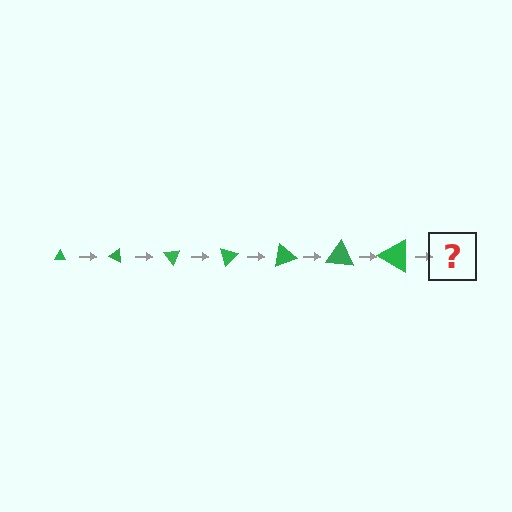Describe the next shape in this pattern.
It should be a triangle, larger than the previous one and rotated 175 degrees from the start.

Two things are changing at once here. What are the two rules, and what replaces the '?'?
The two rules are that the triangle grows larger each step and it rotates 25 degrees each step. The '?' should be a triangle, larger than the previous one and rotated 175 degrees from the start.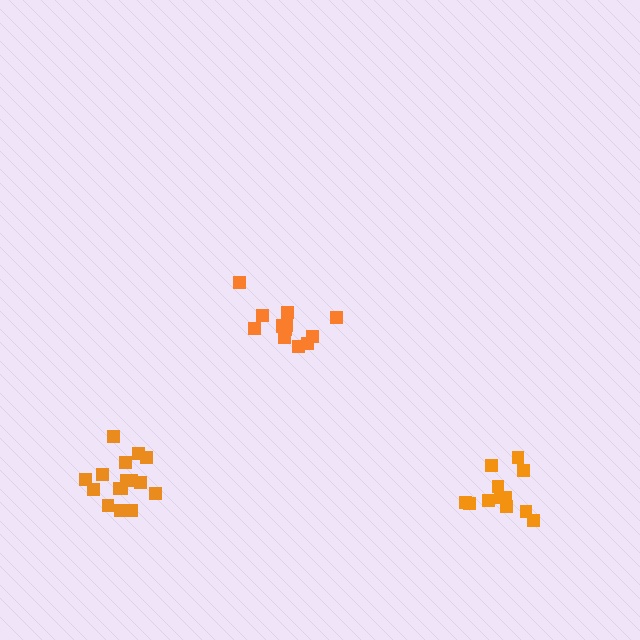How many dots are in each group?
Group 1: 12 dots, Group 2: 16 dots, Group 3: 13 dots (41 total).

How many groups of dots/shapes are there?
There are 3 groups.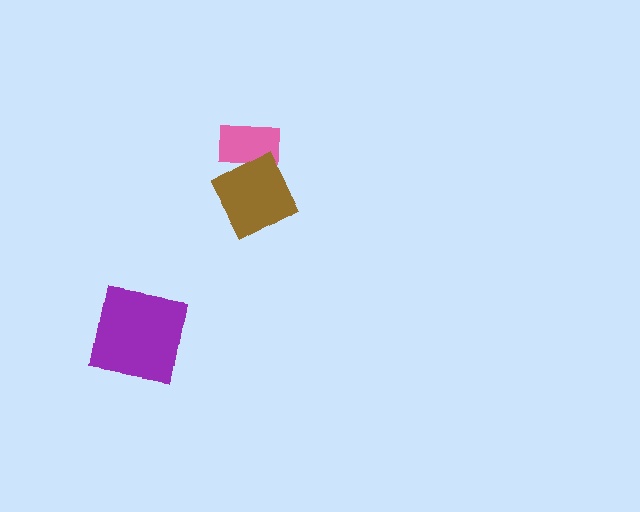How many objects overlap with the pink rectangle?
1 object overlaps with the pink rectangle.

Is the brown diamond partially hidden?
No, no other shape covers it.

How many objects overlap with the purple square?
0 objects overlap with the purple square.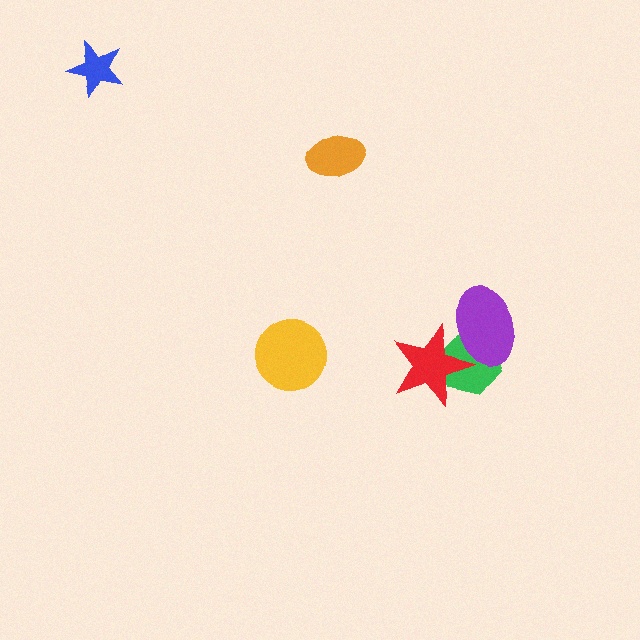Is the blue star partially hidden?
No, no other shape covers it.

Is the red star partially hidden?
Yes, it is partially covered by another shape.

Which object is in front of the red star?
The purple ellipse is in front of the red star.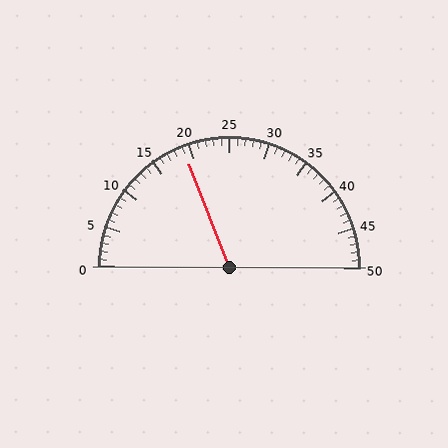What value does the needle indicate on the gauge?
The needle indicates approximately 19.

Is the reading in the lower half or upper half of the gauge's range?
The reading is in the lower half of the range (0 to 50).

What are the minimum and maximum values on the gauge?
The gauge ranges from 0 to 50.